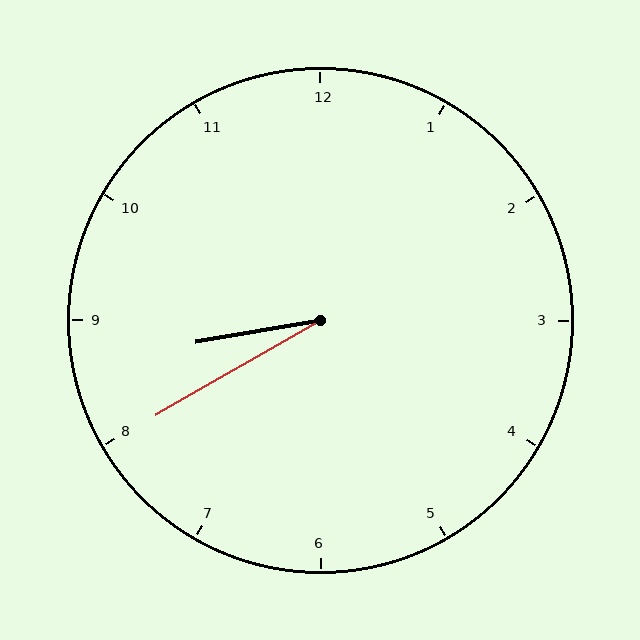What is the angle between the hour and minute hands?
Approximately 20 degrees.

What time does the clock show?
8:40.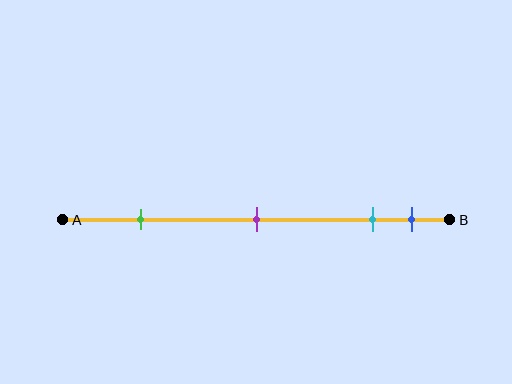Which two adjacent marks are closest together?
The cyan and blue marks are the closest adjacent pair.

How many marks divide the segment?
There are 4 marks dividing the segment.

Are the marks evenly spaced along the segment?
No, the marks are not evenly spaced.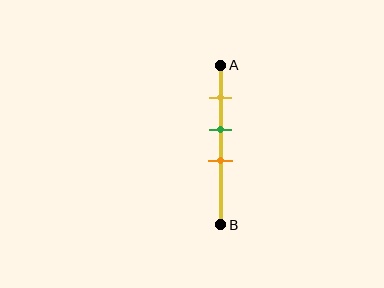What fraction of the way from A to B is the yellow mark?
The yellow mark is approximately 20% (0.2) of the way from A to B.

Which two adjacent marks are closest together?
The green and orange marks are the closest adjacent pair.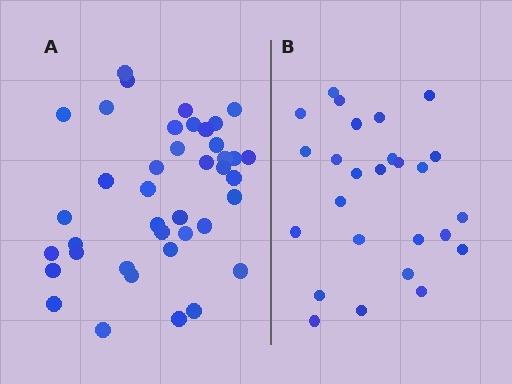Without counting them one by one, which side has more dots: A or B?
Region A (the left region) has more dots.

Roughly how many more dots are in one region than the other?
Region A has approximately 15 more dots than region B.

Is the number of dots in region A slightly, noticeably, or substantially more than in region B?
Region A has substantially more. The ratio is roughly 1.5 to 1.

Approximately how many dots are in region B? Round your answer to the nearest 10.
About 30 dots. (The exact count is 26, which rounds to 30.)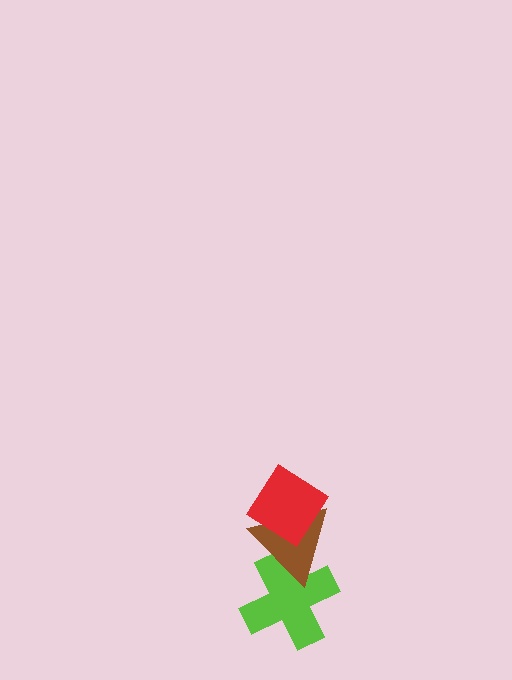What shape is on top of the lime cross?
The brown triangle is on top of the lime cross.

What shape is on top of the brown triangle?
The red diamond is on top of the brown triangle.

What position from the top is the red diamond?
The red diamond is 1st from the top.